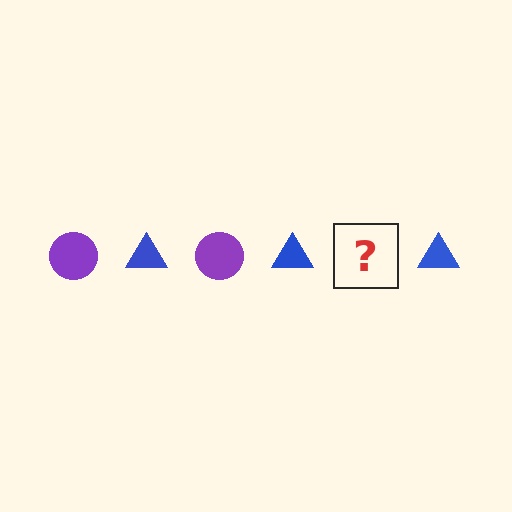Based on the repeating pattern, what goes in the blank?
The blank should be a purple circle.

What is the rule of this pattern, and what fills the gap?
The rule is that the pattern alternates between purple circle and blue triangle. The gap should be filled with a purple circle.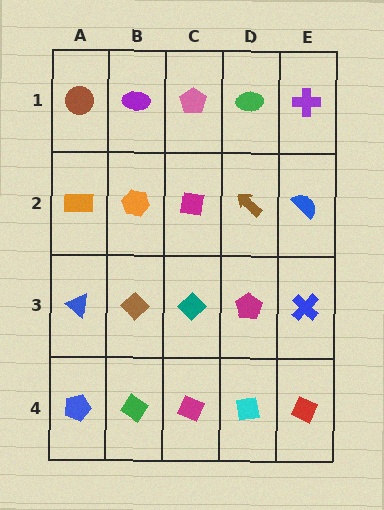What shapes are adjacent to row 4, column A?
A blue triangle (row 3, column A), a green diamond (row 4, column B).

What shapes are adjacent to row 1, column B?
An orange hexagon (row 2, column B), a brown circle (row 1, column A), a pink pentagon (row 1, column C).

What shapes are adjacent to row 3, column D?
A brown arrow (row 2, column D), a cyan square (row 4, column D), a teal diamond (row 3, column C), a blue cross (row 3, column E).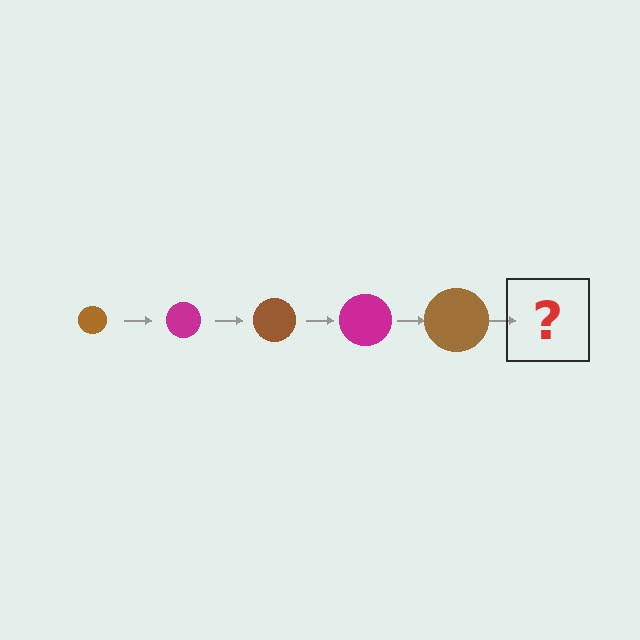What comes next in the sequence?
The next element should be a magenta circle, larger than the previous one.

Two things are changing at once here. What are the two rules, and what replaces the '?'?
The two rules are that the circle grows larger each step and the color cycles through brown and magenta. The '?' should be a magenta circle, larger than the previous one.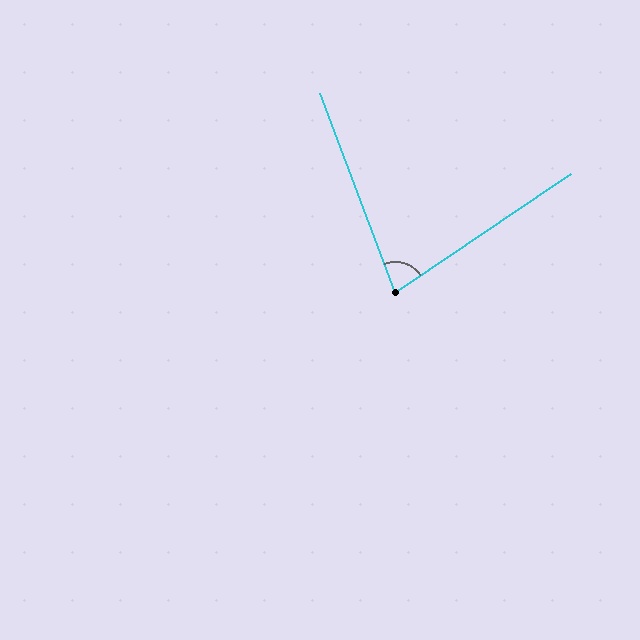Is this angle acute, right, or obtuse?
It is acute.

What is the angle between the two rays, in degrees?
Approximately 76 degrees.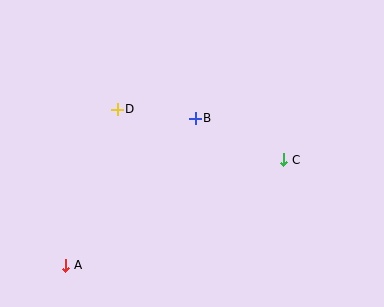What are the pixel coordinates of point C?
Point C is at (284, 160).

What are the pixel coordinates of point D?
Point D is at (117, 109).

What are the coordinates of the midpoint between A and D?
The midpoint between A and D is at (92, 187).